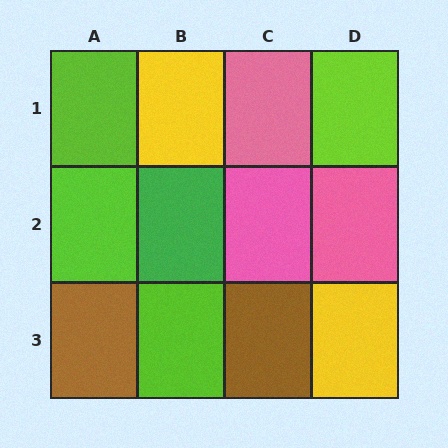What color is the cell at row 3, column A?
Brown.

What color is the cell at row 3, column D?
Yellow.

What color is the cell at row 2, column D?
Pink.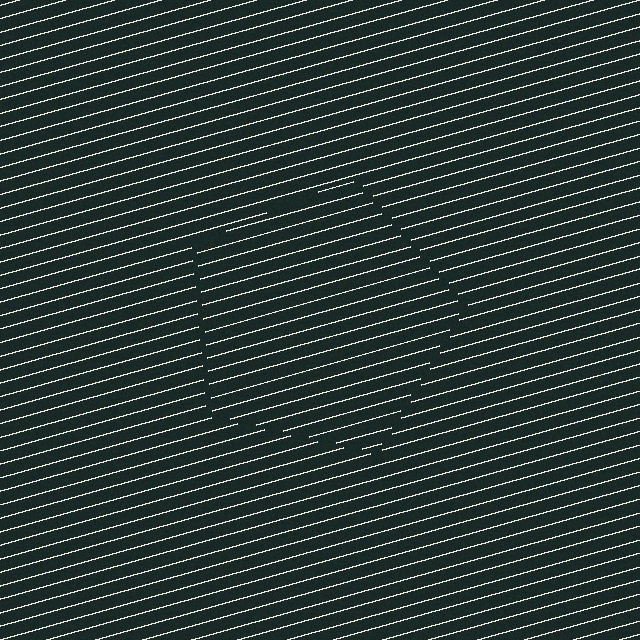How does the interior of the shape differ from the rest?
The interior of the shape contains the same grating, shifted by half a period — the contour is defined by the phase discontinuity where line-ends from the inner and outer gratings abut.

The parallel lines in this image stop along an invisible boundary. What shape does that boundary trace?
An illusory pentagon. The interior of the shape contains the same grating, shifted by half a period — the contour is defined by the phase discontinuity where line-ends from the inner and outer gratings abut.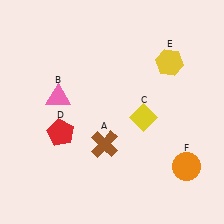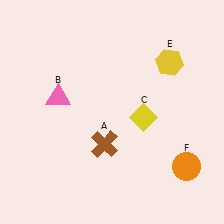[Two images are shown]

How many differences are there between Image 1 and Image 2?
There is 1 difference between the two images.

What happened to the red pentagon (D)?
The red pentagon (D) was removed in Image 2. It was in the bottom-left area of Image 1.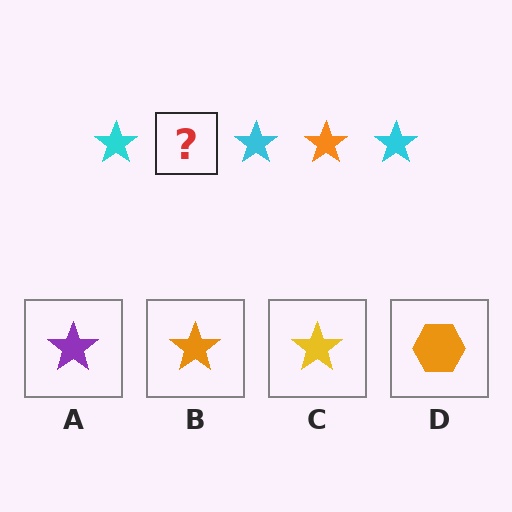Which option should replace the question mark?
Option B.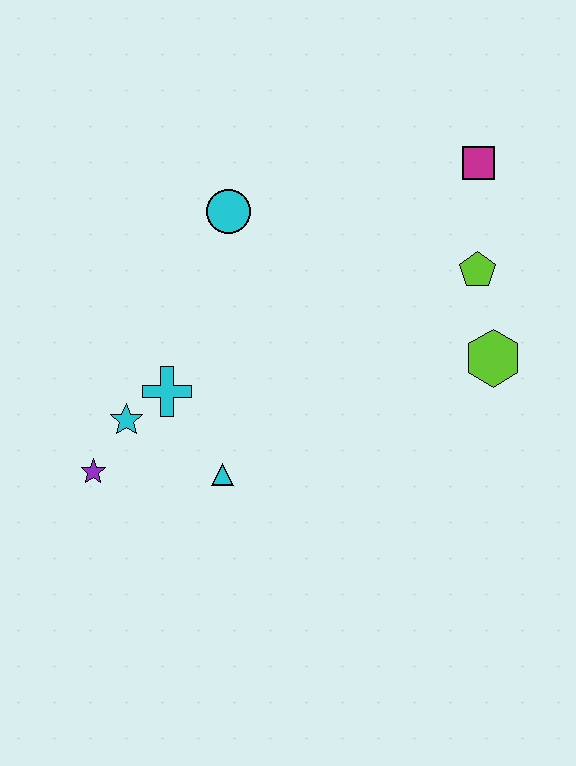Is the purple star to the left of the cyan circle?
Yes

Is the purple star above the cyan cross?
No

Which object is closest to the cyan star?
The cyan cross is closest to the cyan star.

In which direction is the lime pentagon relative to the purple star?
The lime pentagon is to the right of the purple star.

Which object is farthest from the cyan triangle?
The magenta square is farthest from the cyan triangle.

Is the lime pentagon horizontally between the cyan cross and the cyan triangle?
No